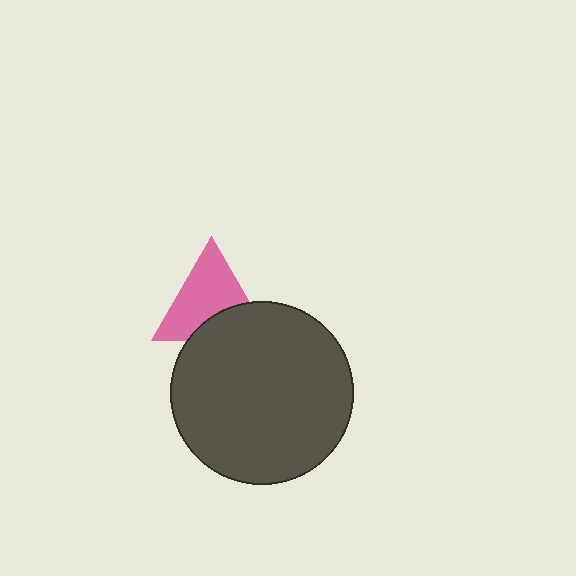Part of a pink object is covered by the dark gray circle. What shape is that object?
It is a triangle.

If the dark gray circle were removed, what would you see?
You would see the complete pink triangle.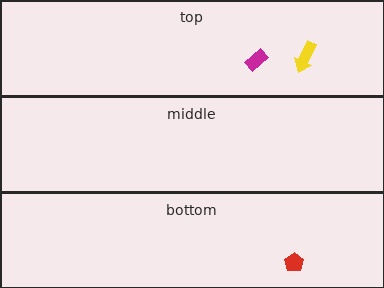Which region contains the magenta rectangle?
The top region.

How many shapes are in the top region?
2.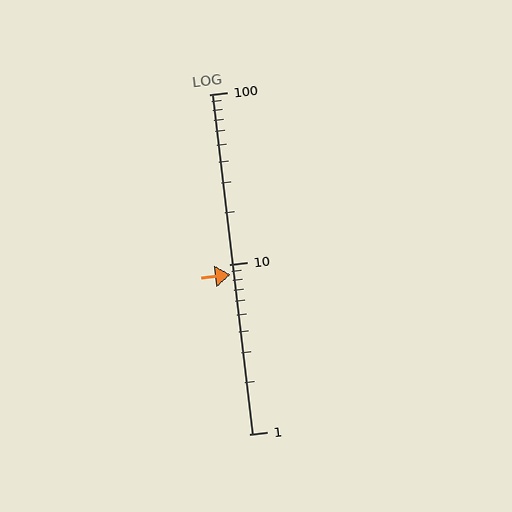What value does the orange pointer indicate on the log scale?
The pointer indicates approximately 8.7.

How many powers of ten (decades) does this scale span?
The scale spans 2 decades, from 1 to 100.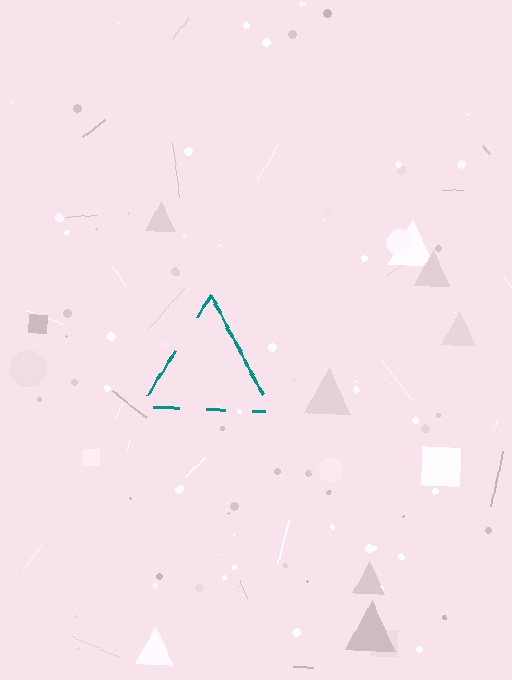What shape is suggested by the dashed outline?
The dashed outline suggests a triangle.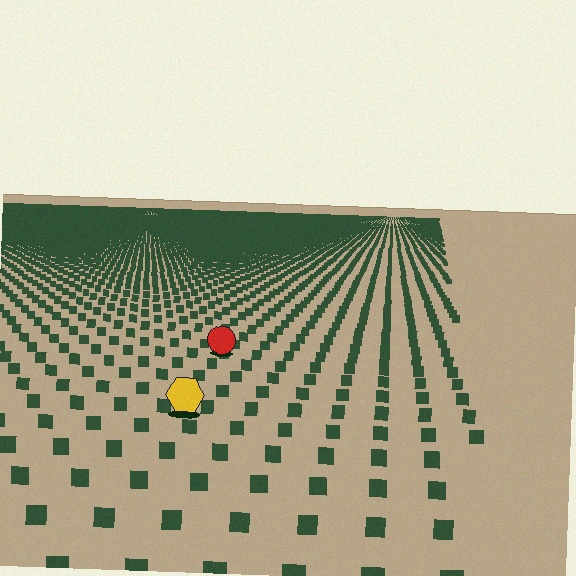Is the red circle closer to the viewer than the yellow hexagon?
No. The yellow hexagon is closer — you can tell from the texture gradient: the ground texture is coarser near it.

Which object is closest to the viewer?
The yellow hexagon is closest. The texture marks near it are larger and more spread out.